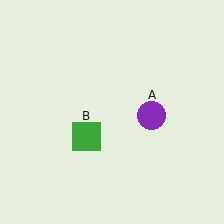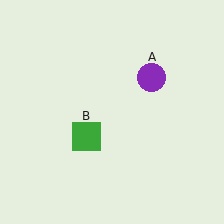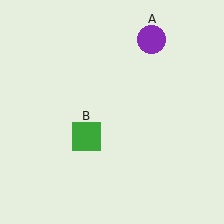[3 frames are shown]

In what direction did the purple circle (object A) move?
The purple circle (object A) moved up.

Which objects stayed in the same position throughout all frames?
Green square (object B) remained stationary.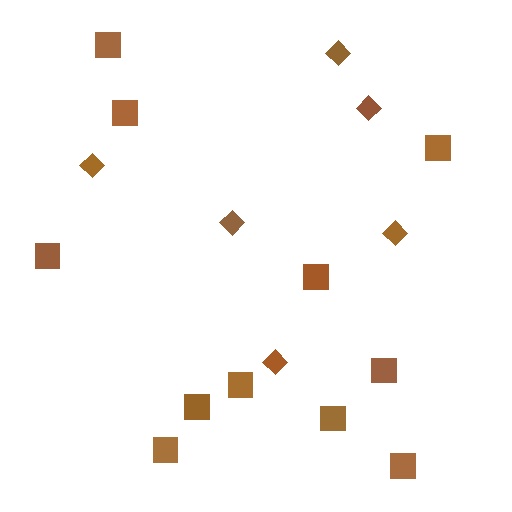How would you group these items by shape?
There are 2 groups: one group of squares (11) and one group of diamonds (6).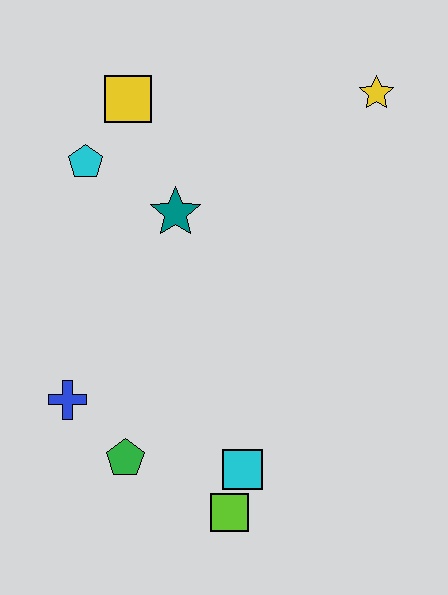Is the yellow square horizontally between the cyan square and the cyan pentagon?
Yes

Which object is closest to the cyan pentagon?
The yellow square is closest to the cyan pentagon.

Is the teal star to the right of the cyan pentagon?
Yes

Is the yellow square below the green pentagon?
No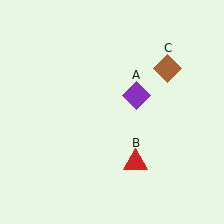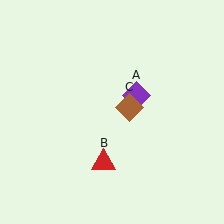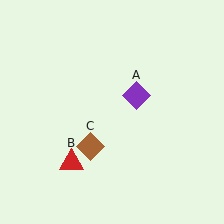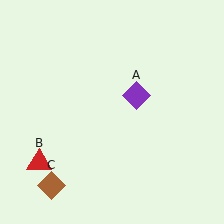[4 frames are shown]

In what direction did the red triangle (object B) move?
The red triangle (object B) moved left.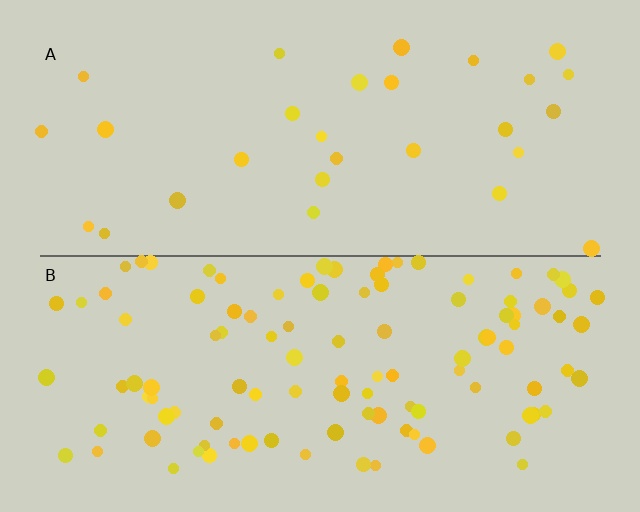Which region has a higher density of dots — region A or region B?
B (the bottom).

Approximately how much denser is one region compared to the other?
Approximately 3.8× — region B over region A.